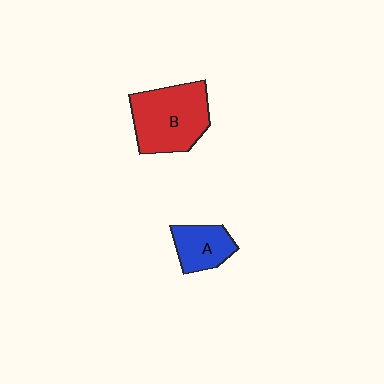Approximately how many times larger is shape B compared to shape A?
Approximately 1.9 times.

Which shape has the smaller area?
Shape A (blue).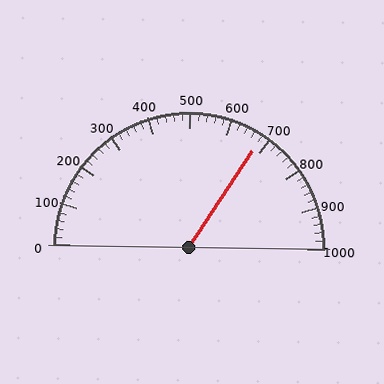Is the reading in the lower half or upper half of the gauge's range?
The reading is in the upper half of the range (0 to 1000).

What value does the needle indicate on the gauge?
The needle indicates approximately 680.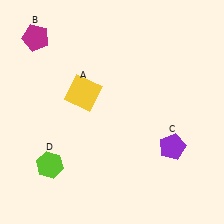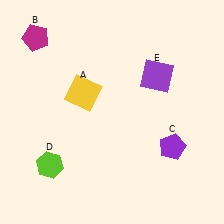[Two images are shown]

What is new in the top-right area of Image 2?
A purple square (E) was added in the top-right area of Image 2.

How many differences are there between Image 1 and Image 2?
There is 1 difference between the two images.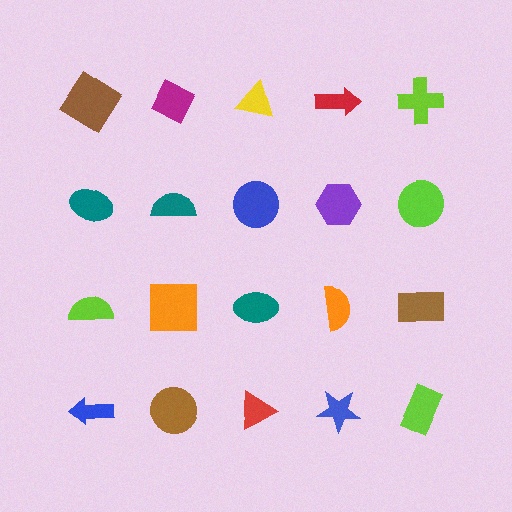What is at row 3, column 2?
An orange square.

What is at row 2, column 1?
A teal ellipse.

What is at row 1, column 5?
A lime cross.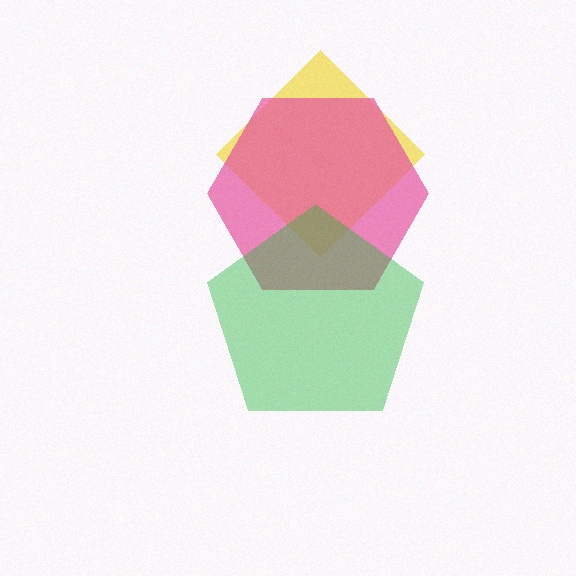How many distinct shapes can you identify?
There are 3 distinct shapes: a yellow diamond, a pink hexagon, a green pentagon.